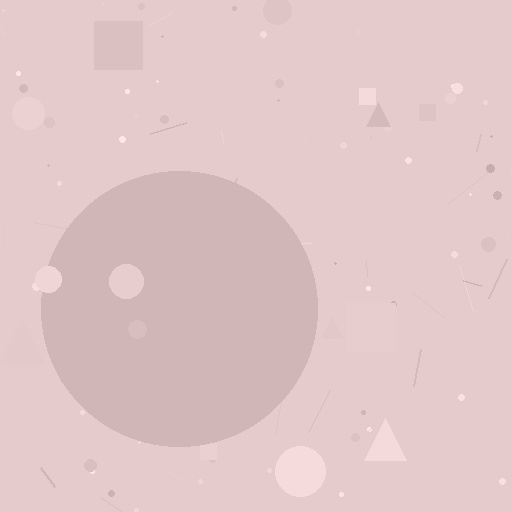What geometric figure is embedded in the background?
A circle is embedded in the background.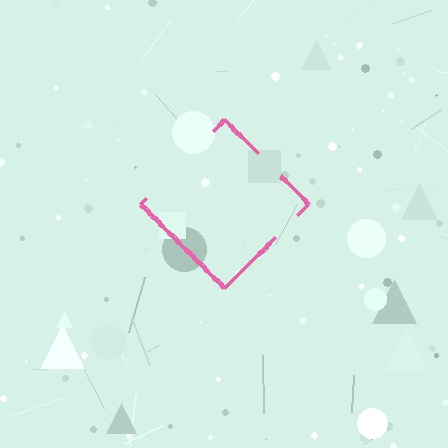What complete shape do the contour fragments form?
The contour fragments form a diamond.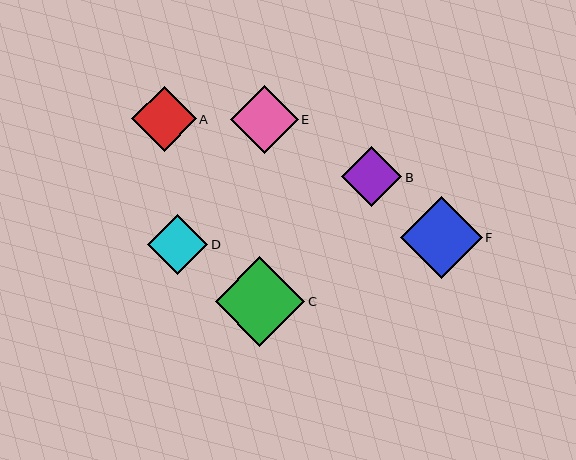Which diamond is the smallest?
Diamond D is the smallest with a size of approximately 60 pixels.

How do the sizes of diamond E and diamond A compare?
Diamond E and diamond A are approximately the same size.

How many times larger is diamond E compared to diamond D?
Diamond E is approximately 1.1 times the size of diamond D.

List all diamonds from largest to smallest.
From largest to smallest: C, F, E, A, B, D.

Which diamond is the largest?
Diamond C is the largest with a size of approximately 90 pixels.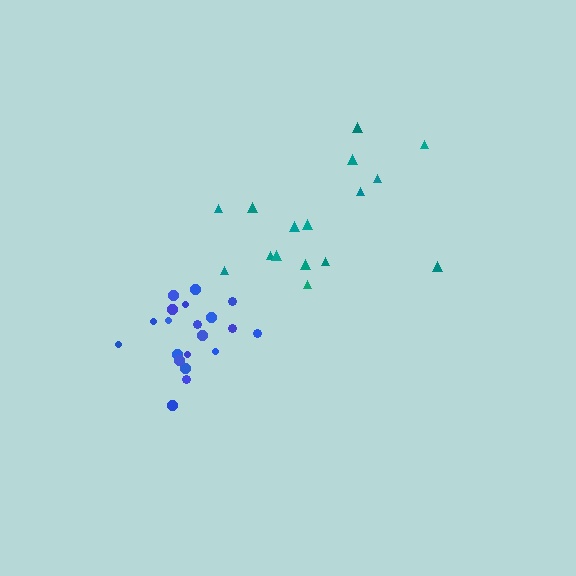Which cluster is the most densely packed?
Blue.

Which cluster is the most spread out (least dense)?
Teal.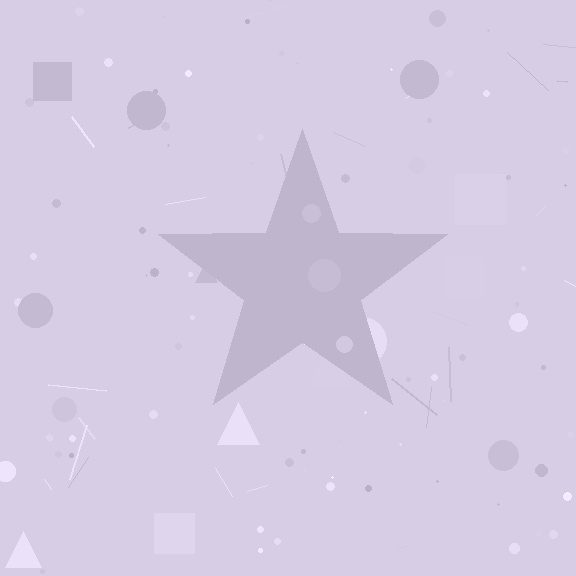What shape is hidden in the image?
A star is hidden in the image.